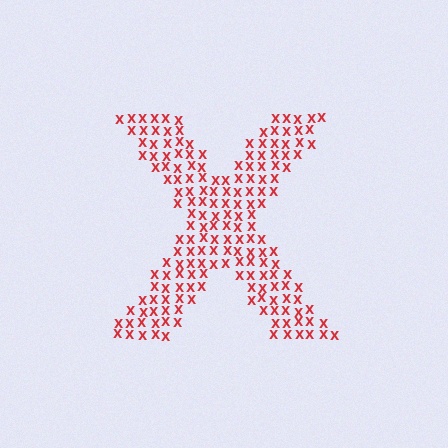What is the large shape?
The large shape is the letter X.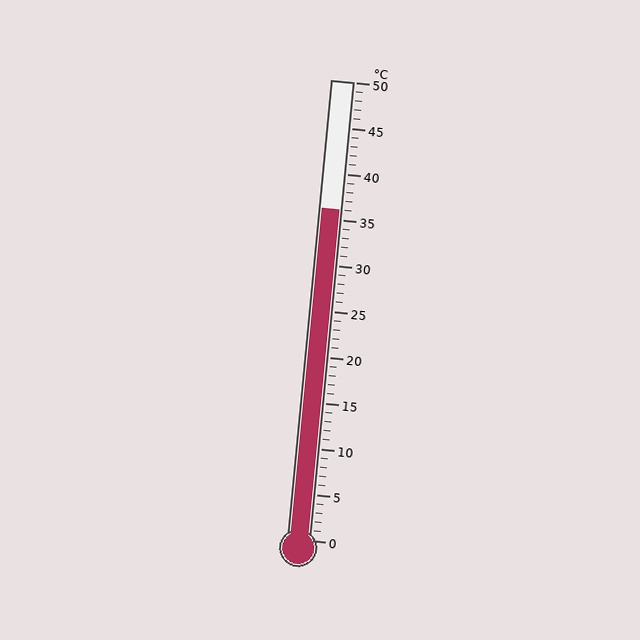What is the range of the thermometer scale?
The thermometer scale ranges from 0°C to 50°C.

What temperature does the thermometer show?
The thermometer shows approximately 36°C.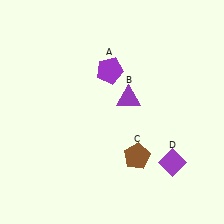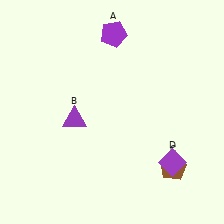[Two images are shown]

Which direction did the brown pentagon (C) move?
The brown pentagon (C) moved right.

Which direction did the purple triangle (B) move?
The purple triangle (B) moved left.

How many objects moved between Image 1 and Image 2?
3 objects moved between the two images.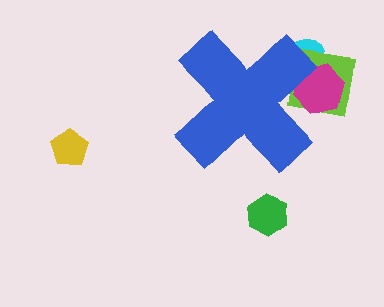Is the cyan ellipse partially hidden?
Yes, the cyan ellipse is partially hidden behind the blue cross.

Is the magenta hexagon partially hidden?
Yes, the magenta hexagon is partially hidden behind the blue cross.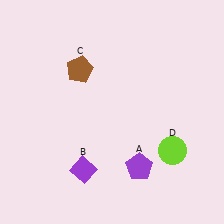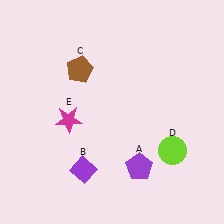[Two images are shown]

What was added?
A magenta star (E) was added in Image 2.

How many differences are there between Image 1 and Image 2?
There is 1 difference between the two images.